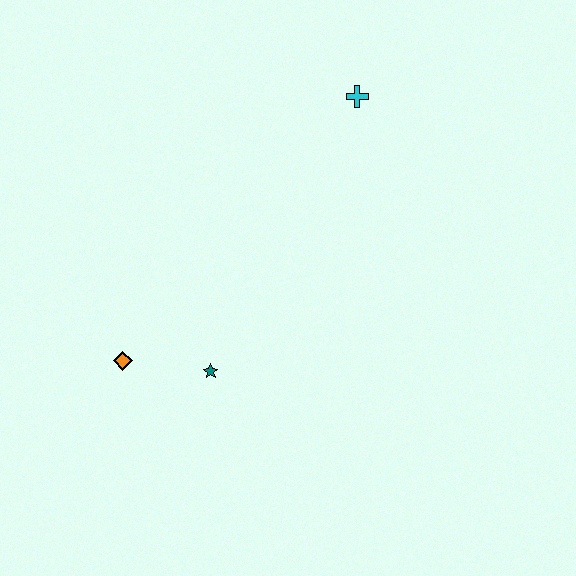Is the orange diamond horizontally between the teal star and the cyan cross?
No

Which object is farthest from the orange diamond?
The cyan cross is farthest from the orange diamond.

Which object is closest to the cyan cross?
The teal star is closest to the cyan cross.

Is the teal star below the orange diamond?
Yes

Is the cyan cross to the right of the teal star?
Yes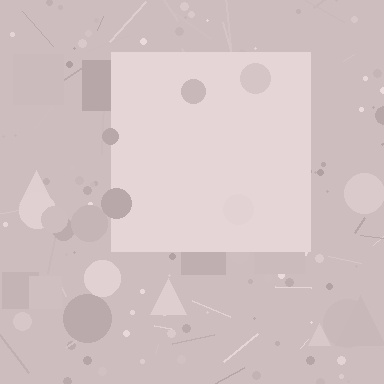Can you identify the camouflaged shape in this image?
The camouflaged shape is a square.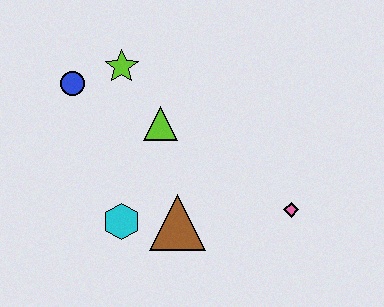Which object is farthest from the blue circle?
The pink diamond is farthest from the blue circle.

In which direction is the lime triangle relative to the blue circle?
The lime triangle is to the right of the blue circle.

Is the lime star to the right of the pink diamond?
No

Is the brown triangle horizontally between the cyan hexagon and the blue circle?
No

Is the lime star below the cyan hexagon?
No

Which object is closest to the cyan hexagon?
The brown triangle is closest to the cyan hexagon.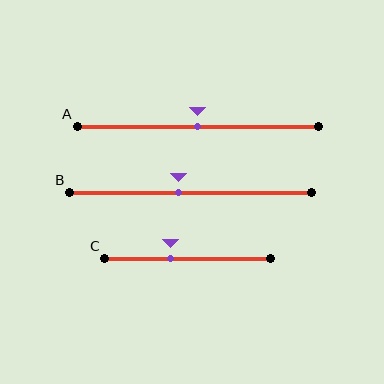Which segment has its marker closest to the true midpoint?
Segment A has its marker closest to the true midpoint.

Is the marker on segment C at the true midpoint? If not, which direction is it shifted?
No, the marker on segment C is shifted to the left by about 10% of the segment length.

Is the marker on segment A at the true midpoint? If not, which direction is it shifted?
Yes, the marker on segment A is at the true midpoint.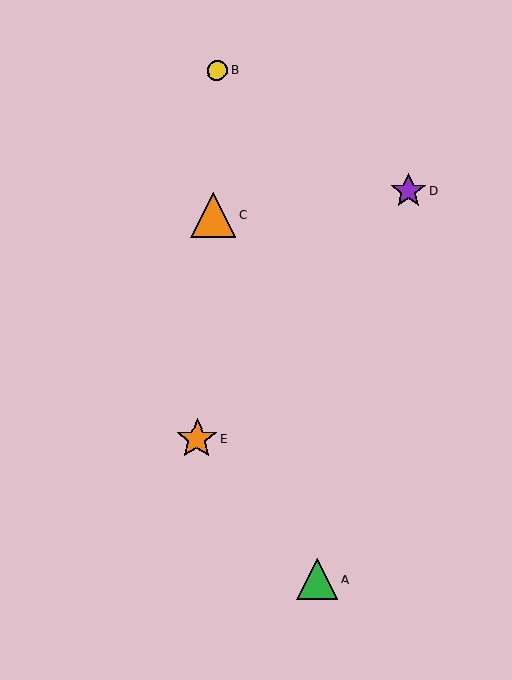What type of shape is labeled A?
Shape A is a green triangle.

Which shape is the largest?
The orange triangle (labeled C) is the largest.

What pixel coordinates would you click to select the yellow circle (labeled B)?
Click at (217, 70) to select the yellow circle B.